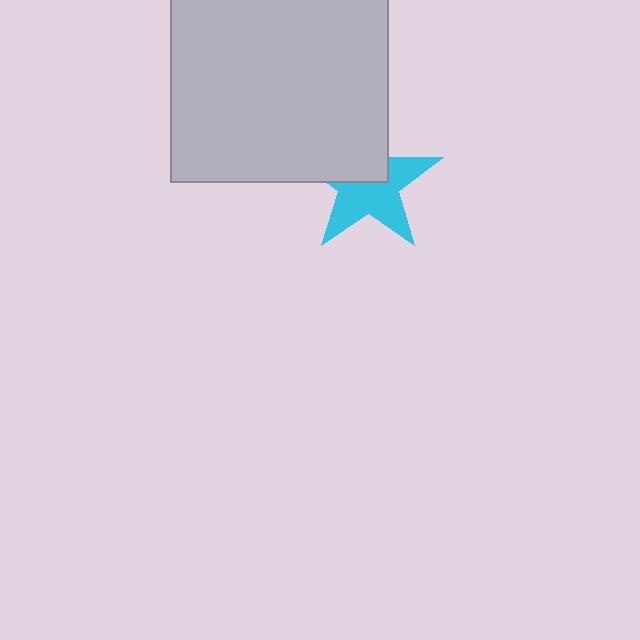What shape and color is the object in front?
The object in front is a light gray square.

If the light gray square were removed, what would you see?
You would see the complete cyan star.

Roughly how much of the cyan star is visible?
About half of it is visible (roughly 58%).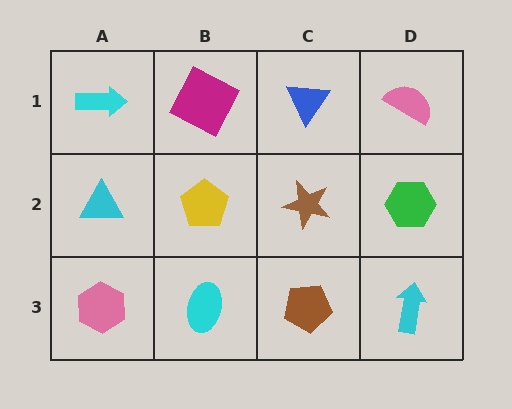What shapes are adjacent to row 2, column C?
A blue triangle (row 1, column C), a brown pentagon (row 3, column C), a yellow pentagon (row 2, column B), a green hexagon (row 2, column D).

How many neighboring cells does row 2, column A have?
3.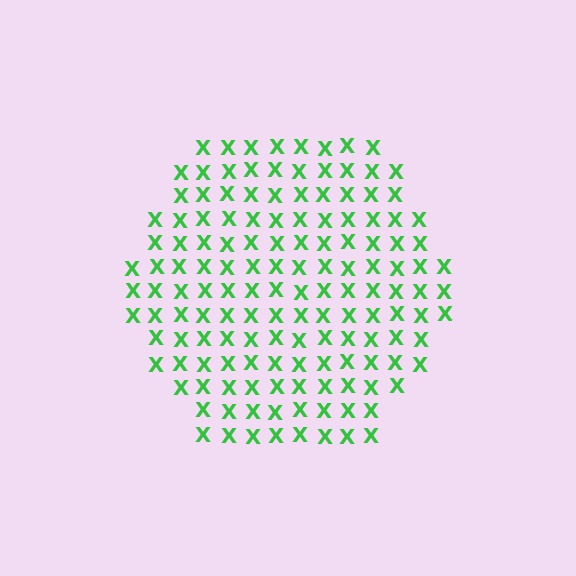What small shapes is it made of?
It is made of small letter X's.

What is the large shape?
The large shape is a hexagon.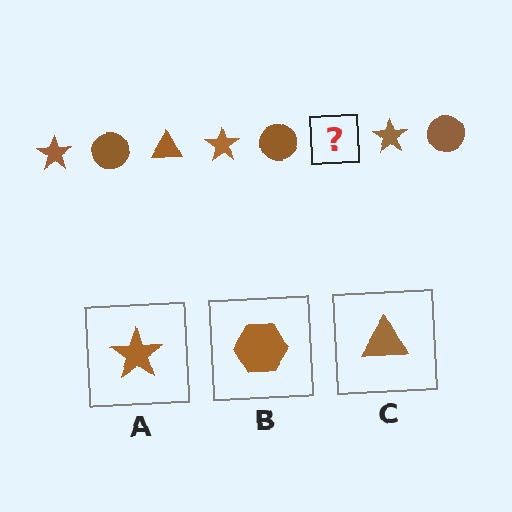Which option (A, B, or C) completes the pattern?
C.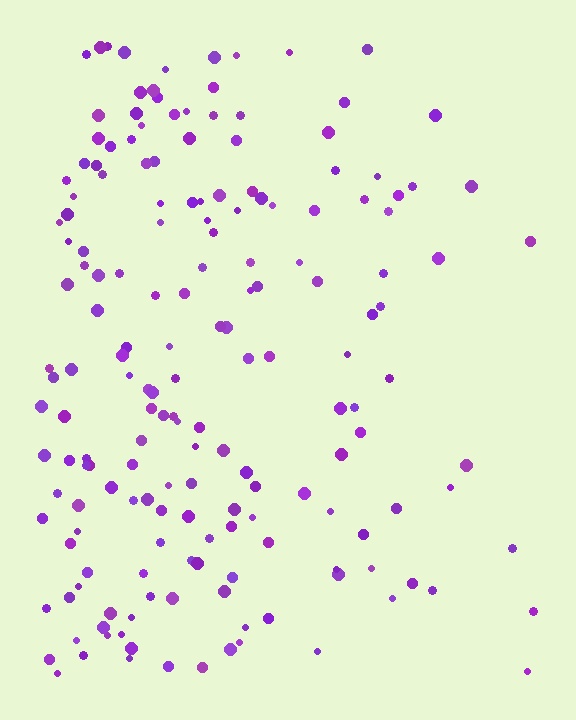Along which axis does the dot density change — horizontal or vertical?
Horizontal.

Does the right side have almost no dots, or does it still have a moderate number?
Still a moderate number, just noticeably fewer than the left.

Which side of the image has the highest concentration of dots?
The left.